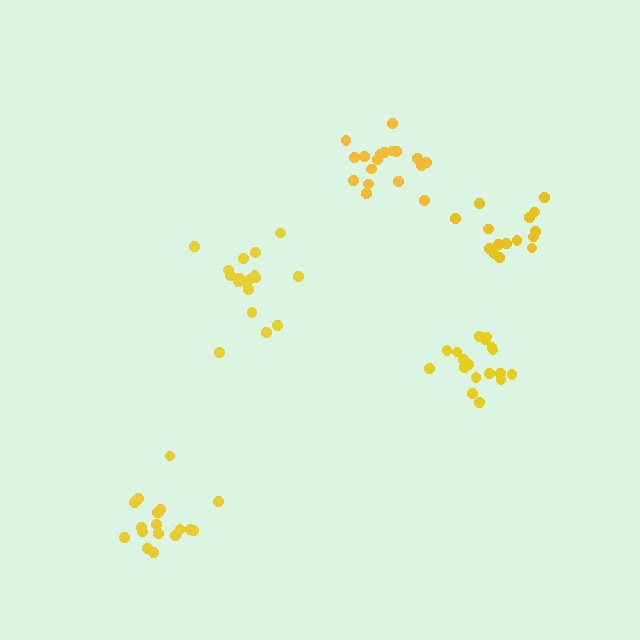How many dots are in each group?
Group 1: 15 dots, Group 2: 19 dots, Group 3: 19 dots, Group 4: 18 dots, Group 5: 18 dots (89 total).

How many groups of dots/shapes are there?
There are 5 groups.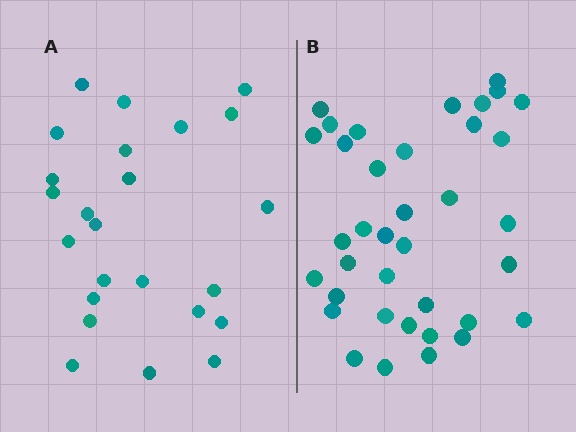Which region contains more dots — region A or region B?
Region B (the right region) has more dots.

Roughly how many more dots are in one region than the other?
Region B has approximately 15 more dots than region A.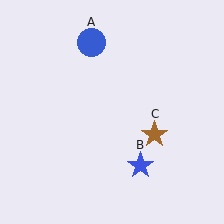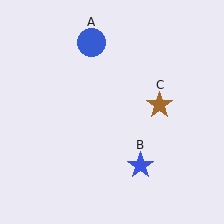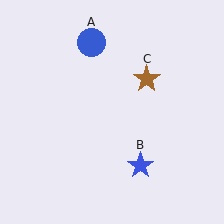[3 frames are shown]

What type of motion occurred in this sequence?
The brown star (object C) rotated counterclockwise around the center of the scene.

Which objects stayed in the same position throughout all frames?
Blue circle (object A) and blue star (object B) remained stationary.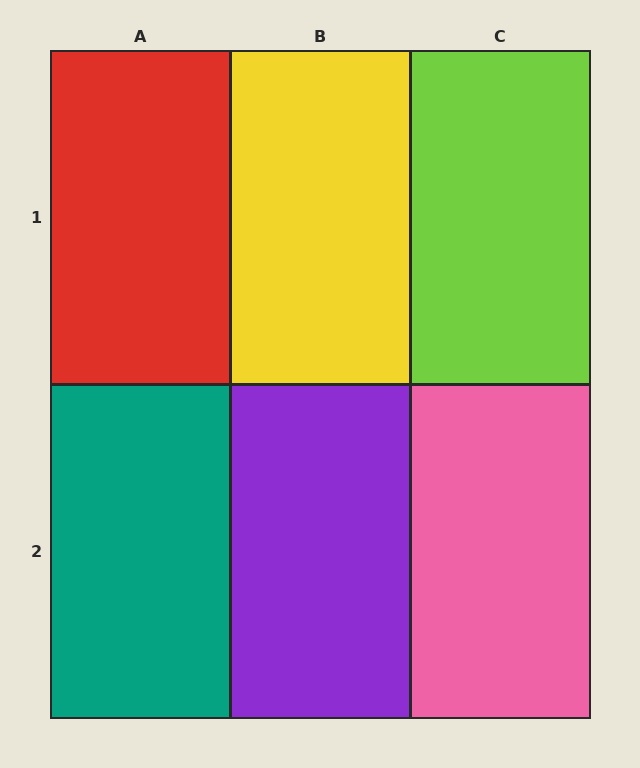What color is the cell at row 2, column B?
Purple.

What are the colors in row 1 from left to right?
Red, yellow, lime.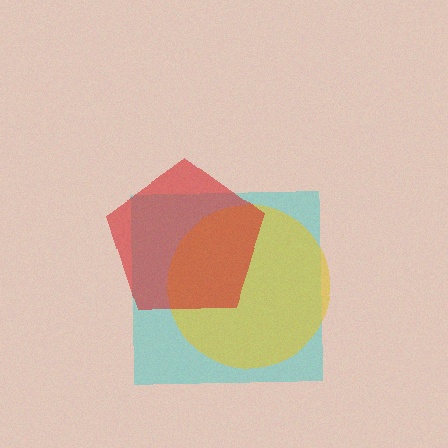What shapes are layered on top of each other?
The layered shapes are: a cyan square, a yellow circle, a red pentagon.